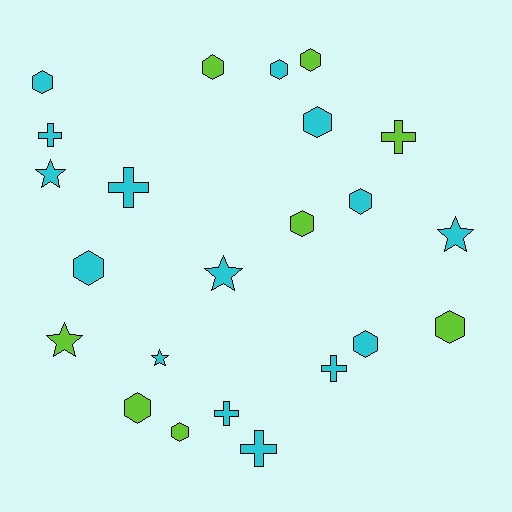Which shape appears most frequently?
Hexagon, with 12 objects.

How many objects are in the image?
There are 23 objects.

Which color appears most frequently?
Cyan, with 15 objects.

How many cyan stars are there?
There are 4 cyan stars.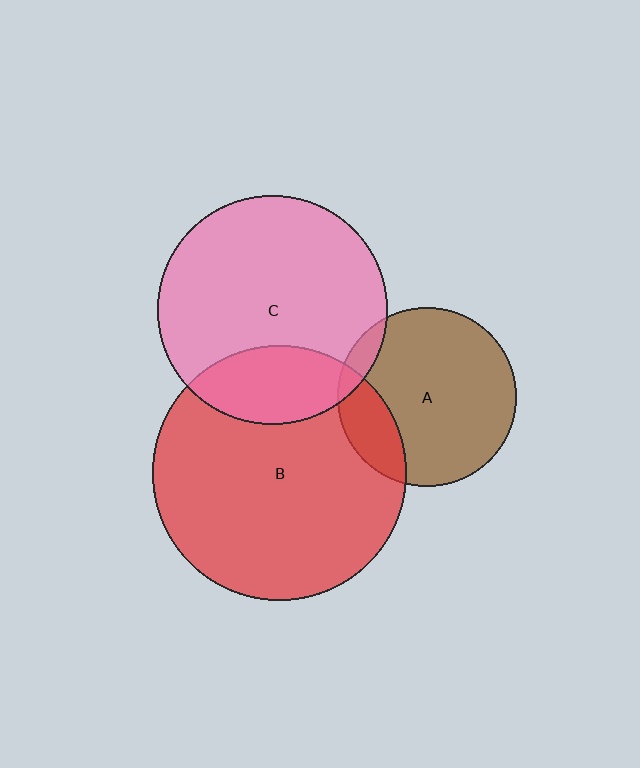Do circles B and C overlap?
Yes.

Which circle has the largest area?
Circle B (red).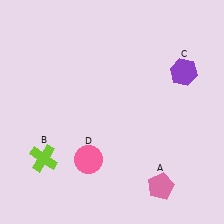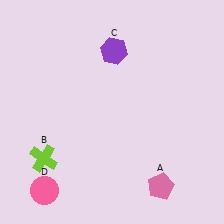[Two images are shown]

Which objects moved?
The objects that moved are: the purple hexagon (C), the pink circle (D).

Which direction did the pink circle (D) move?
The pink circle (D) moved left.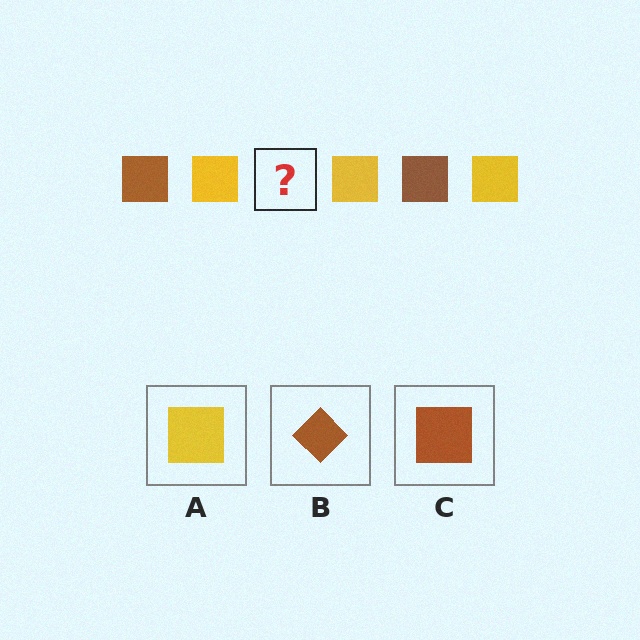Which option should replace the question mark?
Option C.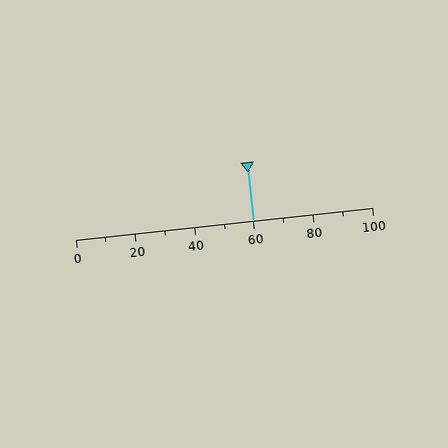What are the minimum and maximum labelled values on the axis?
The axis runs from 0 to 100.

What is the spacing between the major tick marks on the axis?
The major ticks are spaced 20 apart.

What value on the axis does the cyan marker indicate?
The marker indicates approximately 60.